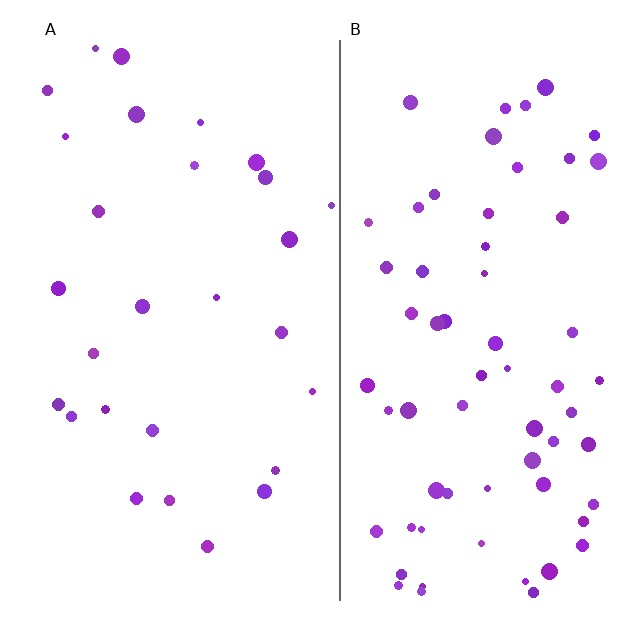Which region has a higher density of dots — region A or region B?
B (the right).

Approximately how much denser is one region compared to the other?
Approximately 2.3× — region B over region A.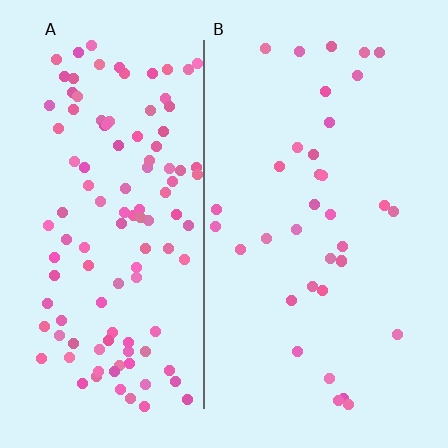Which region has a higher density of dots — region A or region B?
A (the left).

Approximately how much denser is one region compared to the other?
Approximately 3.2× — region A over region B.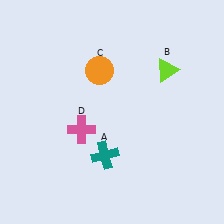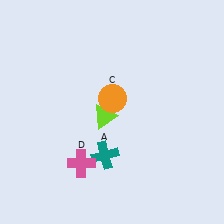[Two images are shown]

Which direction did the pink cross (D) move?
The pink cross (D) moved down.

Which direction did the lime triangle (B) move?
The lime triangle (B) moved left.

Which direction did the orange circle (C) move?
The orange circle (C) moved down.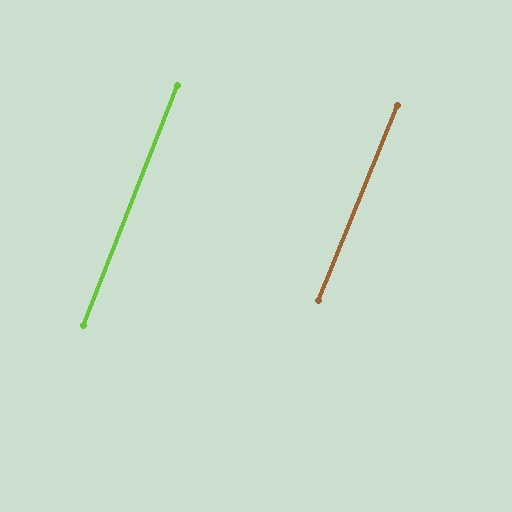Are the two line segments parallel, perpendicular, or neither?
Parallel — their directions differ by only 0.7°.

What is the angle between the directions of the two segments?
Approximately 1 degree.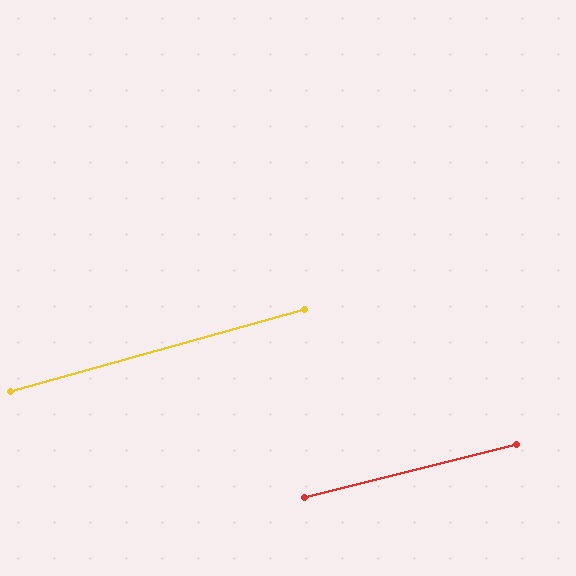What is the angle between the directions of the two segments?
Approximately 2 degrees.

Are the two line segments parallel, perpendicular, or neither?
Parallel — their directions differ by only 1.7°.